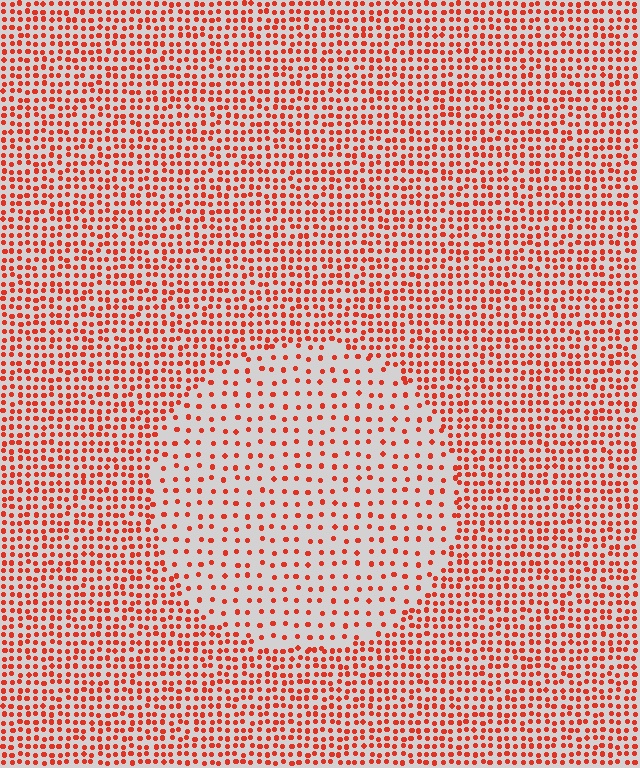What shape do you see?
I see a circle.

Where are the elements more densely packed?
The elements are more densely packed outside the circle boundary.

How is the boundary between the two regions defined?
The boundary is defined by a change in element density (approximately 2.3x ratio). All elements are the same color, size, and shape.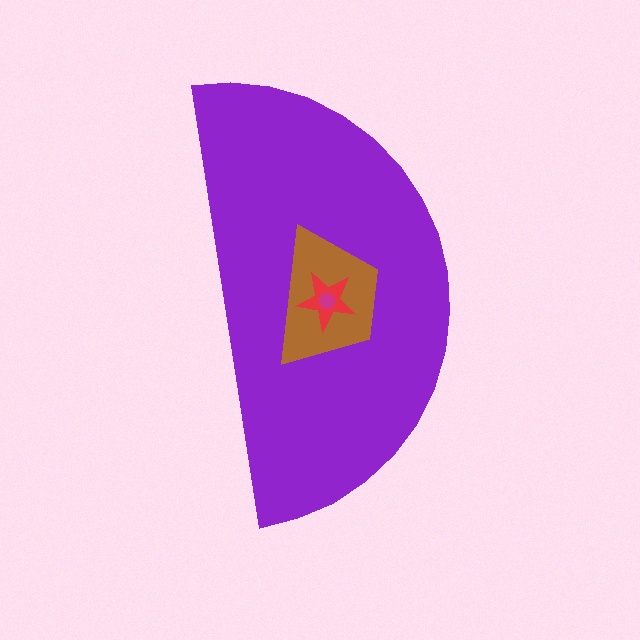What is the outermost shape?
The purple semicircle.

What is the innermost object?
The magenta circle.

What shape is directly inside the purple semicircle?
The brown trapezoid.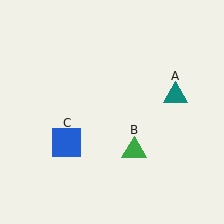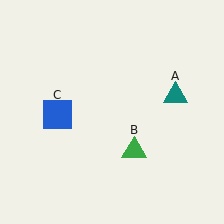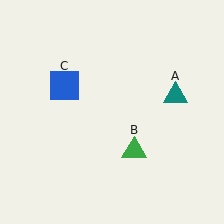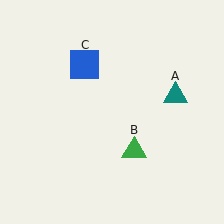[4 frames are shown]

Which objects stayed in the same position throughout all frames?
Teal triangle (object A) and green triangle (object B) remained stationary.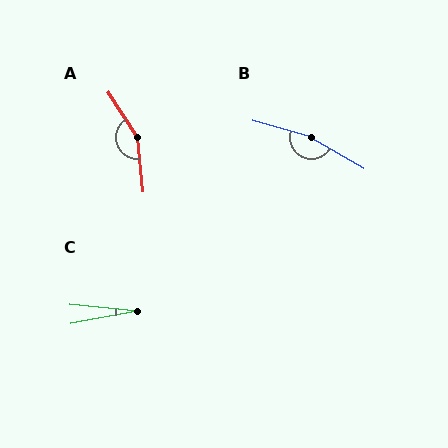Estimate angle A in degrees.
Approximately 153 degrees.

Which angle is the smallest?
C, at approximately 17 degrees.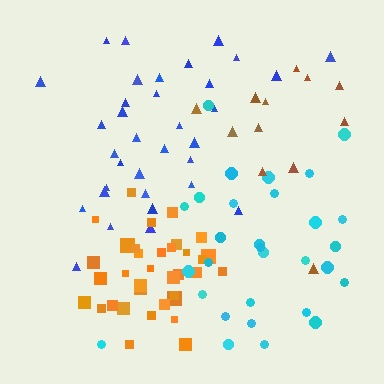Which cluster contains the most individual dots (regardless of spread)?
Orange (35).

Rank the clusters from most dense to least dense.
orange, cyan, blue, brown.